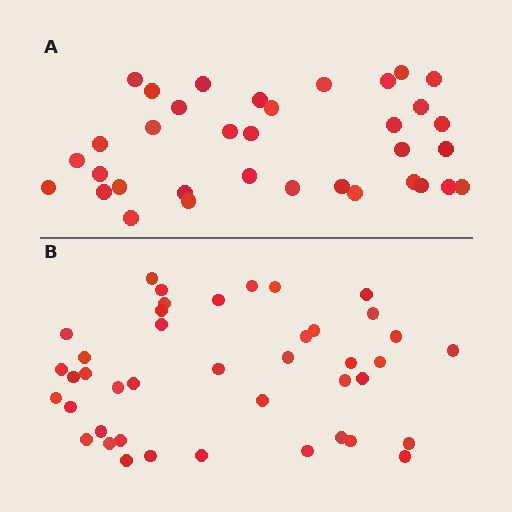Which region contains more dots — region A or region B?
Region B (the bottom region) has more dots.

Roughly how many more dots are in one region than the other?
Region B has roughly 8 or so more dots than region A.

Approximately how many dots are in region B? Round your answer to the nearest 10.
About 40 dots. (The exact count is 42, which rounds to 40.)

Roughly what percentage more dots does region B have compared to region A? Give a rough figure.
About 20% more.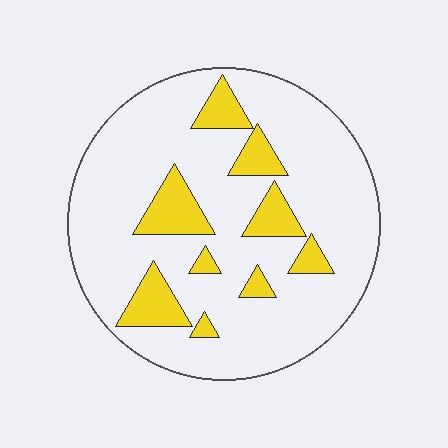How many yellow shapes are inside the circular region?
9.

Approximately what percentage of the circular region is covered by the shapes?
Approximately 20%.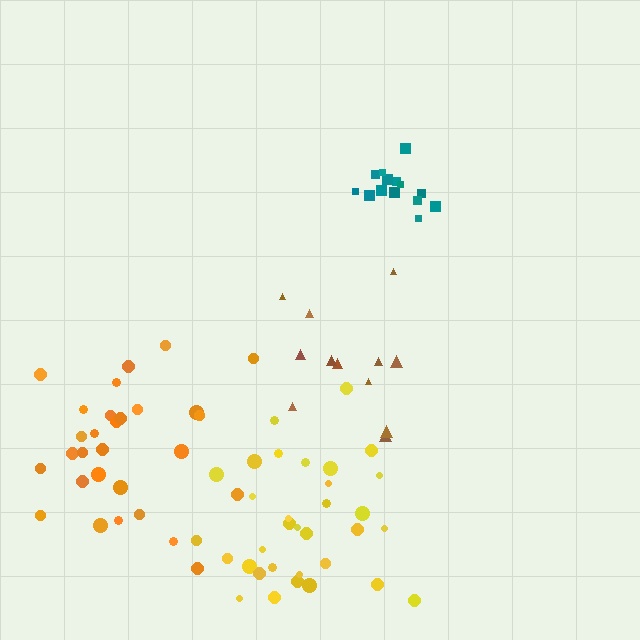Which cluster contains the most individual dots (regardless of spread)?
Yellow (33).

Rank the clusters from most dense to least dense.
teal, orange, brown, yellow.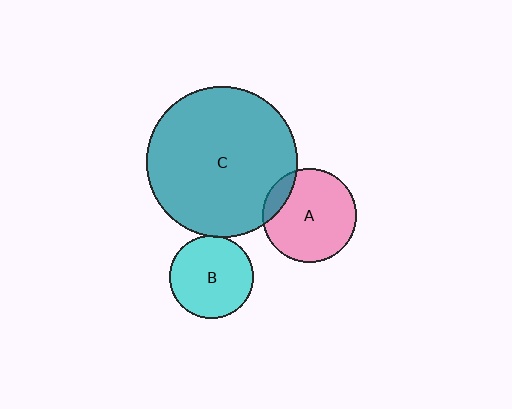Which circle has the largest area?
Circle C (teal).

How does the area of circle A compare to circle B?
Approximately 1.3 times.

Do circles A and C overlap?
Yes.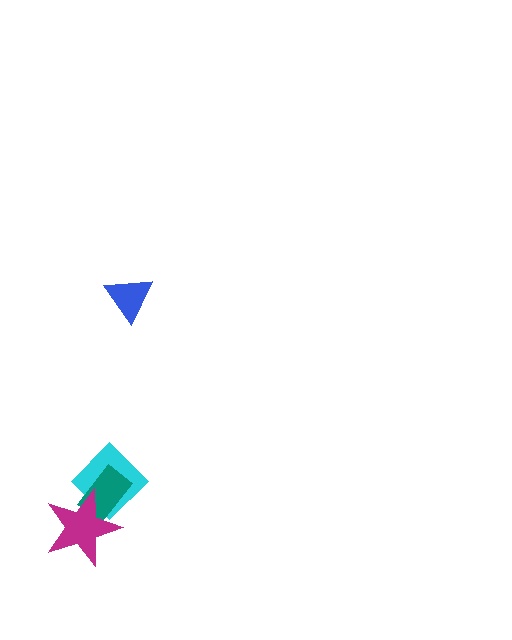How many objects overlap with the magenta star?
2 objects overlap with the magenta star.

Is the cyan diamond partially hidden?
Yes, it is partially covered by another shape.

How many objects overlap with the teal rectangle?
2 objects overlap with the teal rectangle.